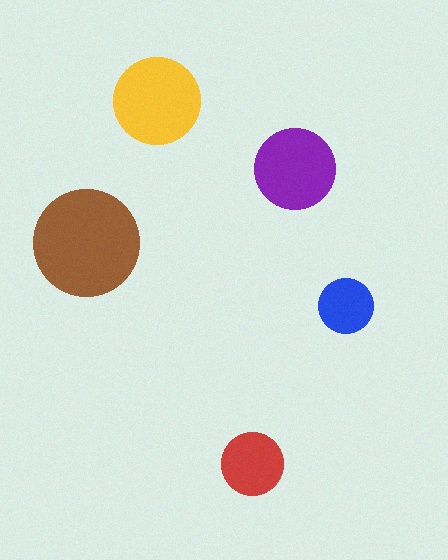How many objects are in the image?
There are 5 objects in the image.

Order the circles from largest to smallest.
the brown one, the yellow one, the purple one, the red one, the blue one.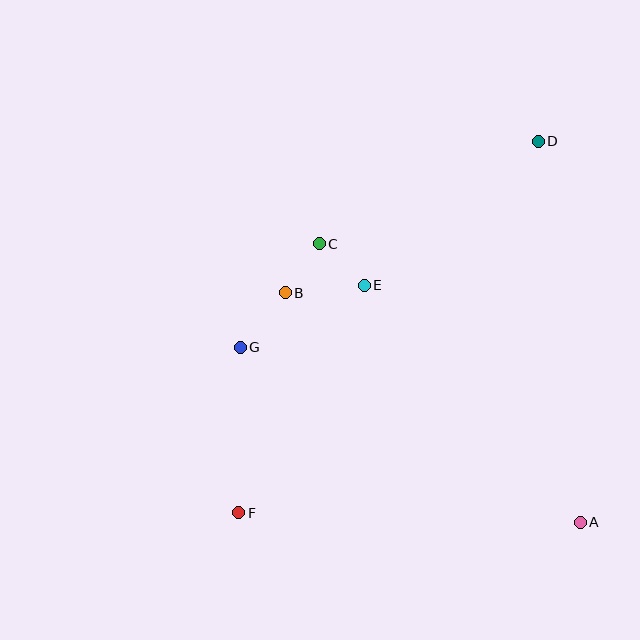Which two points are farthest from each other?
Points D and F are farthest from each other.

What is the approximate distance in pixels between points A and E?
The distance between A and E is approximately 321 pixels.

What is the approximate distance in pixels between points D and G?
The distance between D and G is approximately 362 pixels.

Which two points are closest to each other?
Points B and C are closest to each other.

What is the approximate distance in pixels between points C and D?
The distance between C and D is approximately 242 pixels.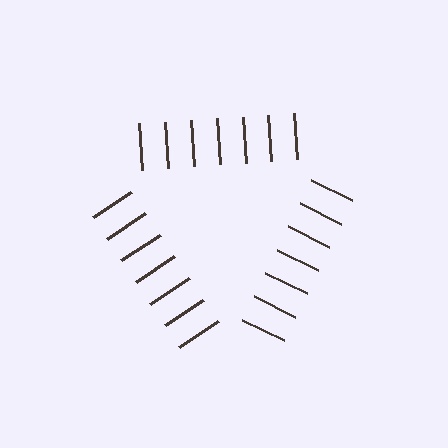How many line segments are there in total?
21 — 7 along each of the 3 edges.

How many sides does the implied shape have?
3 sides — the line-ends trace a triangle.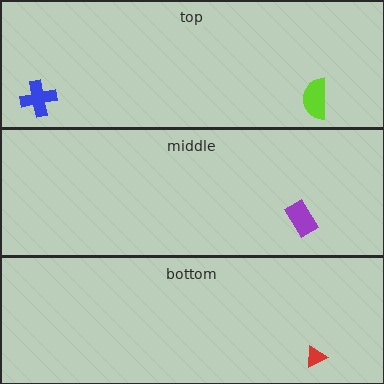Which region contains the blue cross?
The top region.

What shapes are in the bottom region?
The red triangle.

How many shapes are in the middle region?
1.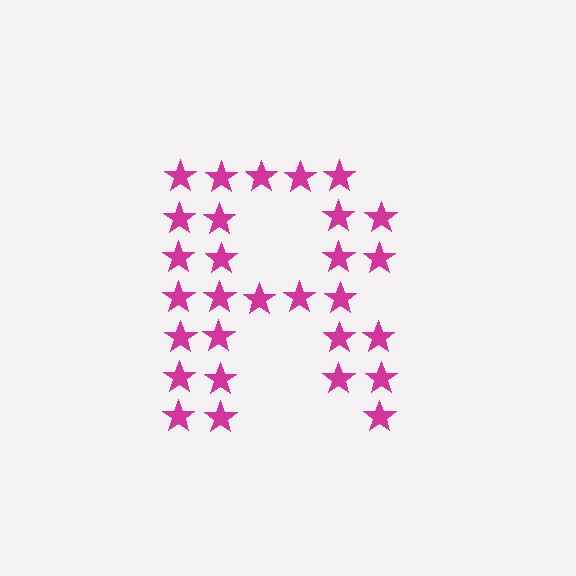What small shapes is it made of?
It is made of small stars.